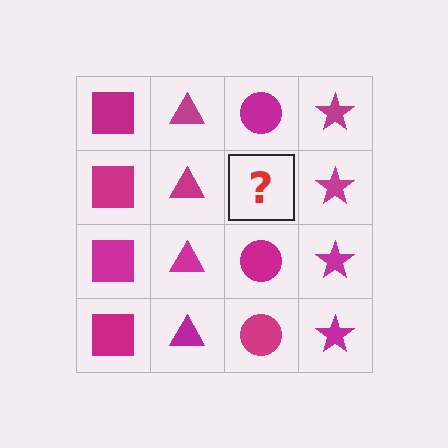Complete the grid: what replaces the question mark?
The question mark should be replaced with a magenta circle.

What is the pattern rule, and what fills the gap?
The rule is that each column has a consistent shape. The gap should be filled with a magenta circle.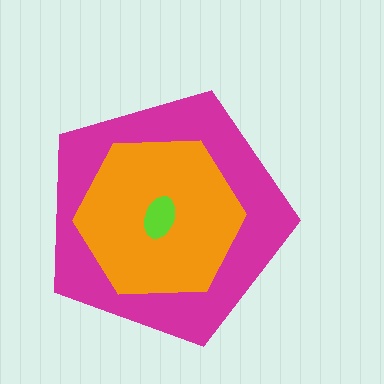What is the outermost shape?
The magenta pentagon.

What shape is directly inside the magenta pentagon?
The orange hexagon.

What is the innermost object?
The lime ellipse.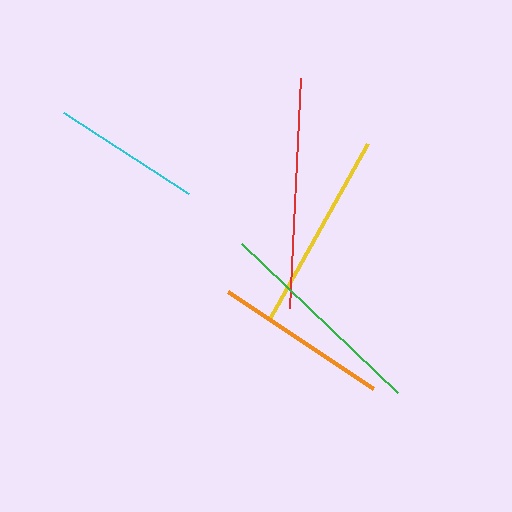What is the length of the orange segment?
The orange segment is approximately 175 pixels long.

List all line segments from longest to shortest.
From longest to shortest: red, green, yellow, orange, cyan.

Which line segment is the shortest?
The cyan line is the shortest at approximately 149 pixels.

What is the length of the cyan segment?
The cyan segment is approximately 149 pixels long.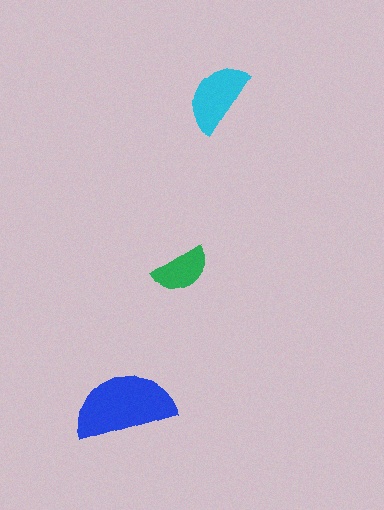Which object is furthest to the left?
The blue semicircle is leftmost.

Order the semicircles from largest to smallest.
the blue one, the cyan one, the green one.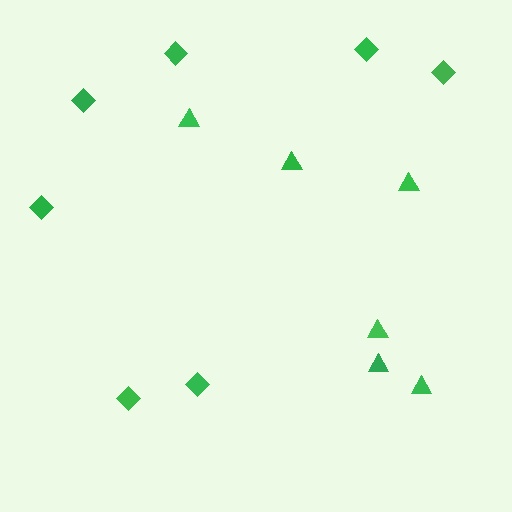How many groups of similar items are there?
There are 2 groups: one group of diamonds (7) and one group of triangles (6).